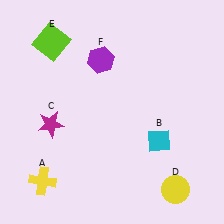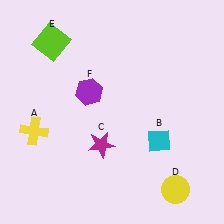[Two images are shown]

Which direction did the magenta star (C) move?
The magenta star (C) moved right.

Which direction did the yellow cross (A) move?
The yellow cross (A) moved up.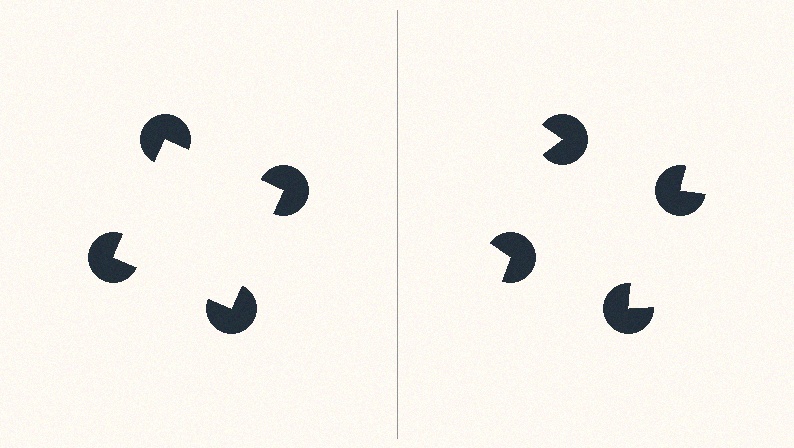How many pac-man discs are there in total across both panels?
8 — 4 on each side.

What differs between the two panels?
The pac-man discs are positioned identically on both sides; only the wedge orientations differ. On the left they align to a square; on the right they are misaligned.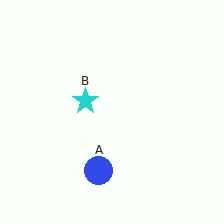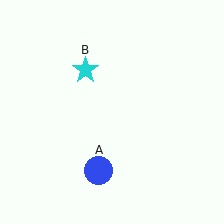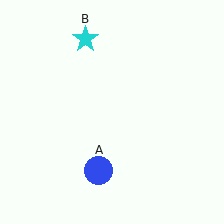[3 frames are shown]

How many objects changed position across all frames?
1 object changed position: cyan star (object B).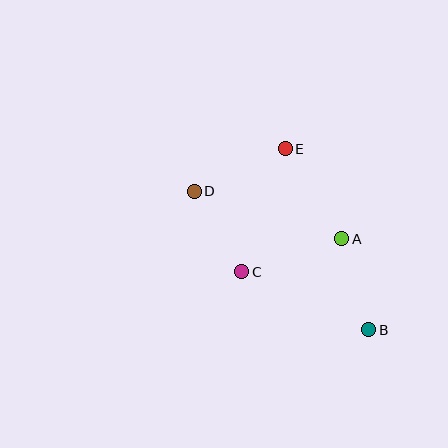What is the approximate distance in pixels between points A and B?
The distance between A and B is approximately 95 pixels.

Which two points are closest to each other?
Points C and D are closest to each other.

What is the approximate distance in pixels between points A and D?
The distance between A and D is approximately 155 pixels.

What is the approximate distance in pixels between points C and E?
The distance between C and E is approximately 130 pixels.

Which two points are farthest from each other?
Points B and D are farthest from each other.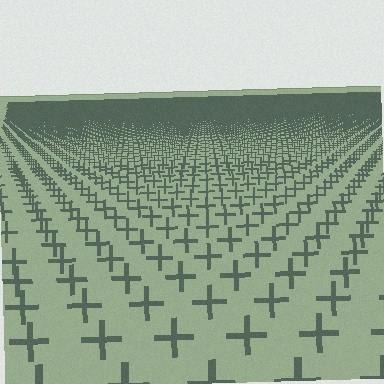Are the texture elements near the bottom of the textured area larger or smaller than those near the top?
Larger. Near the bottom, elements are closer to the viewer and appear at a bigger on-screen size.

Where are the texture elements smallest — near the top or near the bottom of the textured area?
Near the top.